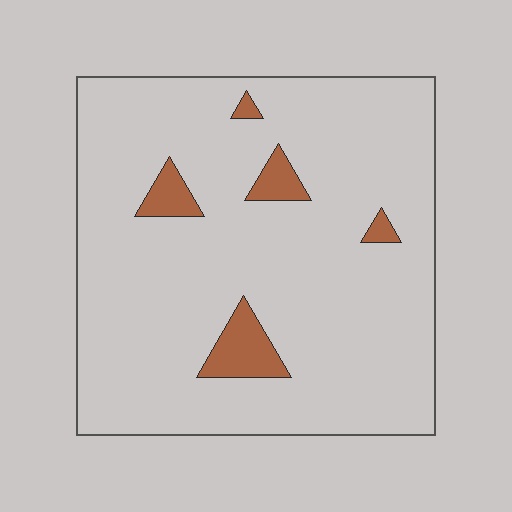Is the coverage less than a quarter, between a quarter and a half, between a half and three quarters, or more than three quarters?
Less than a quarter.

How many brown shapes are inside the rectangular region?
5.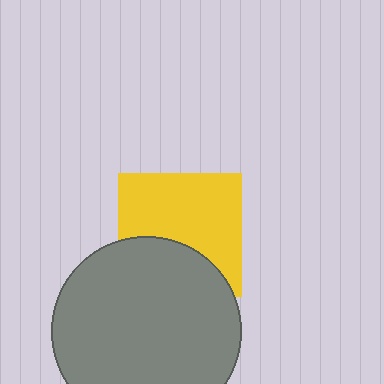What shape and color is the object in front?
The object in front is a gray circle.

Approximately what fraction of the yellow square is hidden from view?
Roughly 37% of the yellow square is hidden behind the gray circle.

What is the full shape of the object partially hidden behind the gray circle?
The partially hidden object is a yellow square.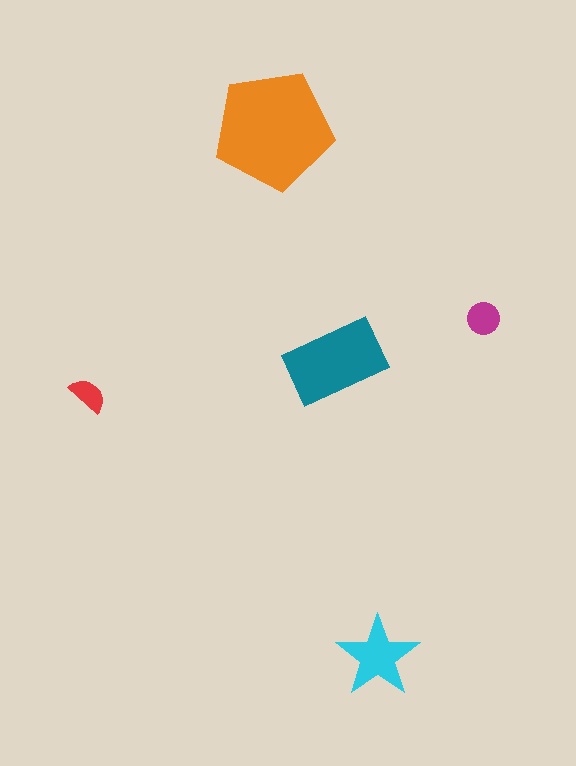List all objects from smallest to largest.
The red semicircle, the magenta circle, the cyan star, the teal rectangle, the orange pentagon.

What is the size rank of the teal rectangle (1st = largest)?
2nd.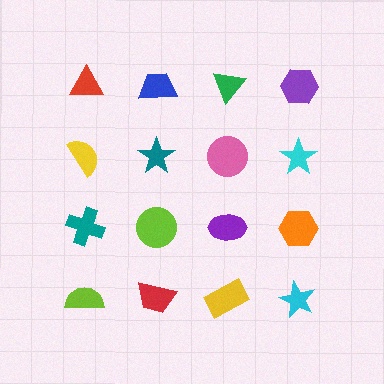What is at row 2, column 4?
A cyan star.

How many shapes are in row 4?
4 shapes.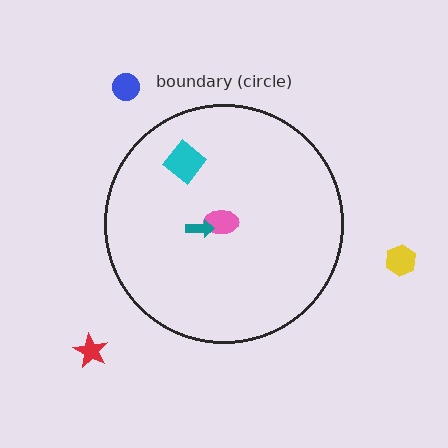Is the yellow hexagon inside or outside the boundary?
Outside.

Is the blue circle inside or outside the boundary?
Outside.